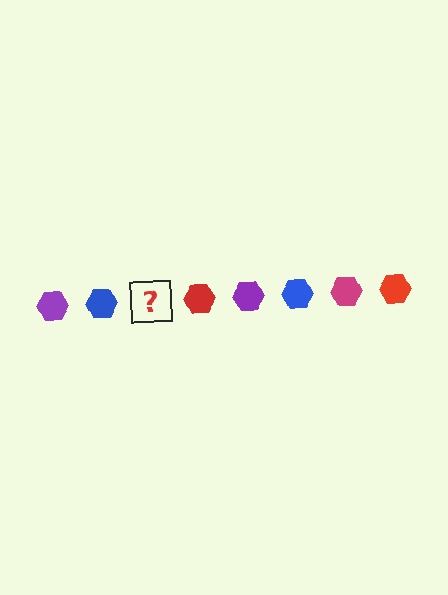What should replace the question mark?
The question mark should be replaced with a magenta hexagon.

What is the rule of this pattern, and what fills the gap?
The rule is that the pattern cycles through purple, blue, magenta, red hexagons. The gap should be filled with a magenta hexagon.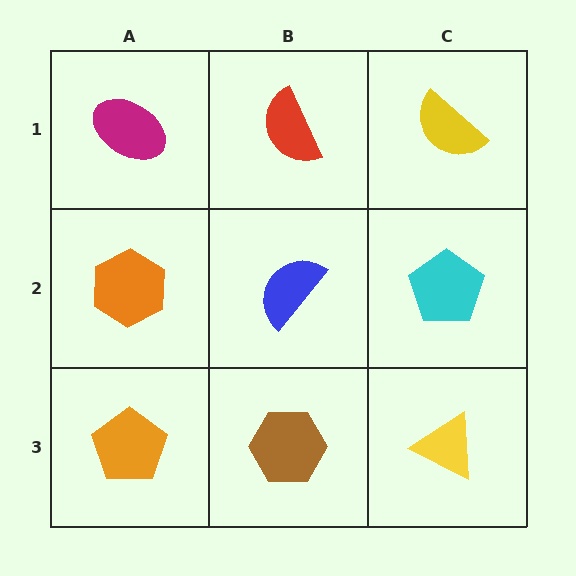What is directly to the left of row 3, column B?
An orange pentagon.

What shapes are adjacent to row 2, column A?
A magenta ellipse (row 1, column A), an orange pentagon (row 3, column A), a blue semicircle (row 2, column B).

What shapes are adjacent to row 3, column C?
A cyan pentagon (row 2, column C), a brown hexagon (row 3, column B).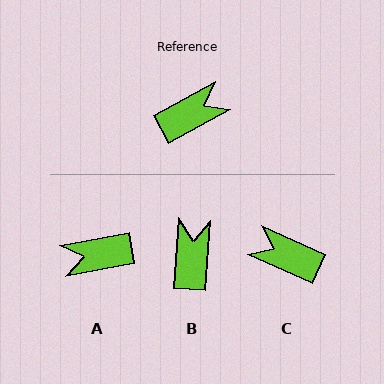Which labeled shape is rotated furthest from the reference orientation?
A, about 161 degrees away.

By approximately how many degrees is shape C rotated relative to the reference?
Approximately 127 degrees counter-clockwise.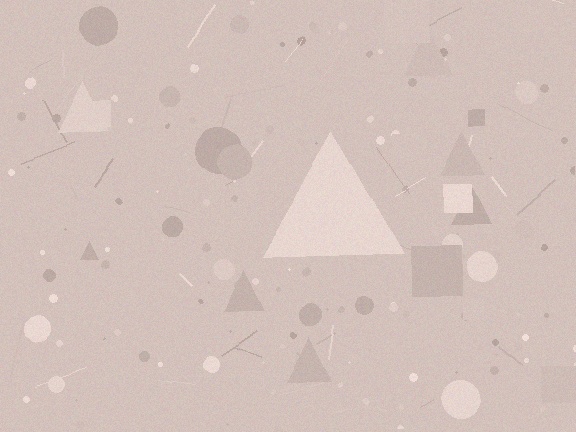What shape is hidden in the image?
A triangle is hidden in the image.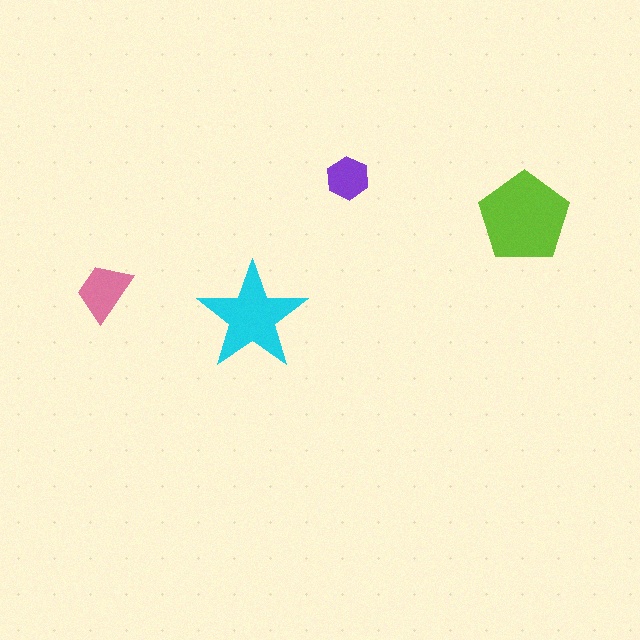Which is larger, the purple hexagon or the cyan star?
The cyan star.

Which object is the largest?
The lime pentagon.